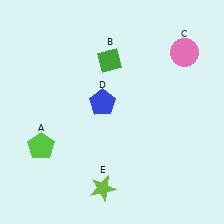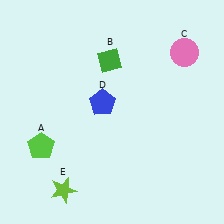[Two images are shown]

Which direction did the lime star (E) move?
The lime star (E) moved left.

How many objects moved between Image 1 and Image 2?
1 object moved between the two images.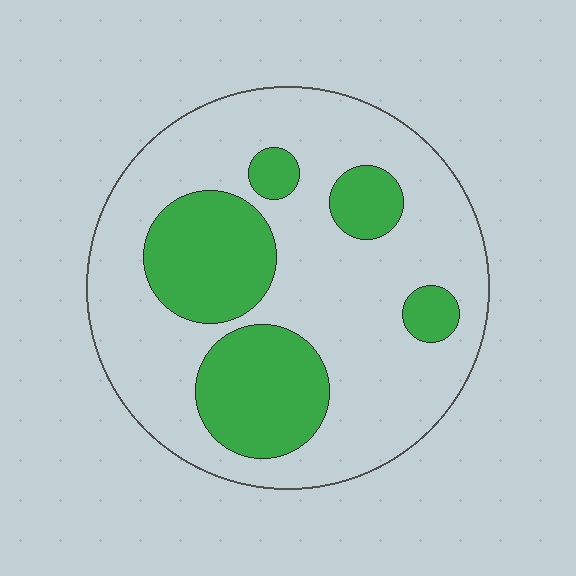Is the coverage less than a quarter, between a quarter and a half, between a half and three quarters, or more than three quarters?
Between a quarter and a half.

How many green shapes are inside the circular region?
5.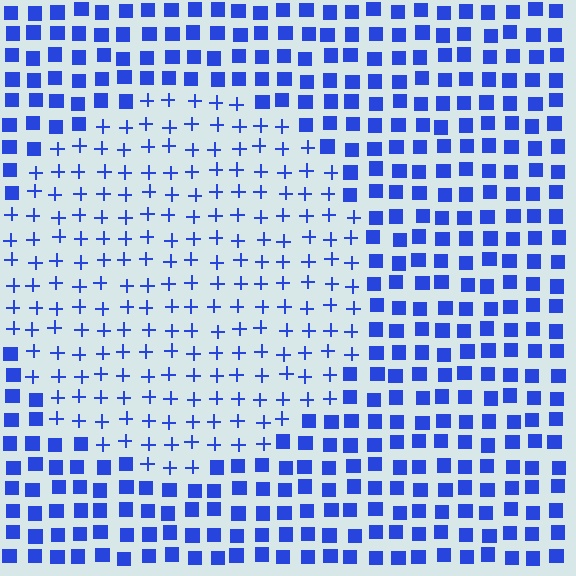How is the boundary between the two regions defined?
The boundary is defined by a change in element shape: plus signs inside vs. squares outside. All elements share the same color and spacing.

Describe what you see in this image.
The image is filled with small blue elements arranged in a uniform grid. A circle-shaped region contains plus signs, while the surrounding area contains squares. The boundary is defined purely by the change in element shape.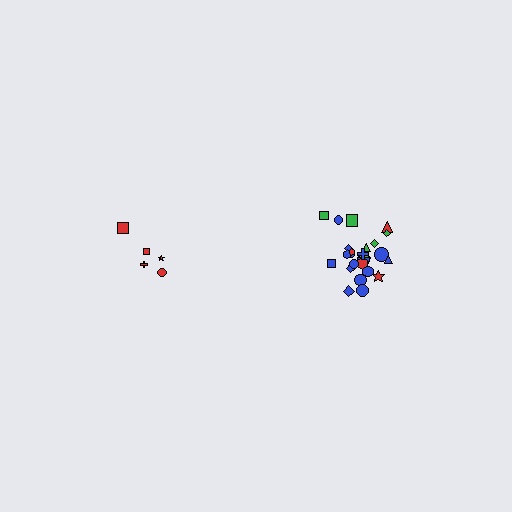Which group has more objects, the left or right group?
The right group.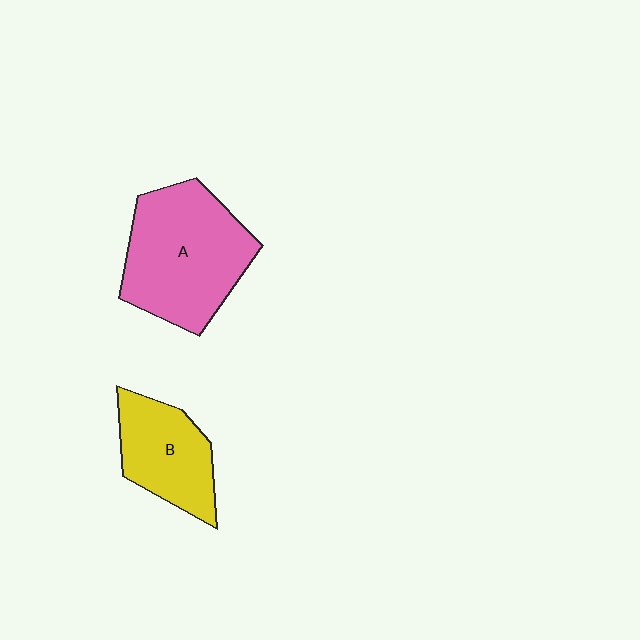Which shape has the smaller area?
Shape B (yellow).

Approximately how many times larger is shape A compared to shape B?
Approximately 1.6 times.